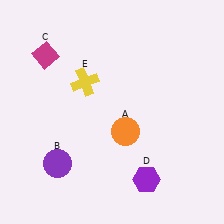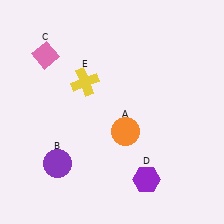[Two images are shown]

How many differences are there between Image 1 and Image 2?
There is 1 difference between the two images.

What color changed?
The diamond (C) changed from magenta in Image 1 to pink in Image 2.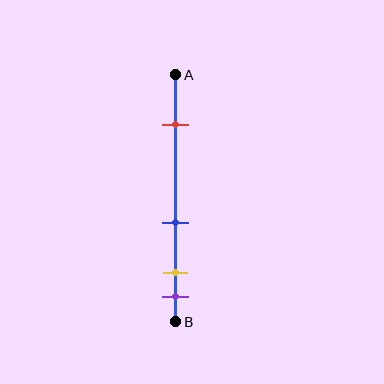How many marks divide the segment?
There are 4 marks dividing the segment.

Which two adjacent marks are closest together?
The yellow and purple marks are the closest adjacent pair.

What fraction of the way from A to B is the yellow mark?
The yellow mark is approximately 80% (0.8) of the way from A to B.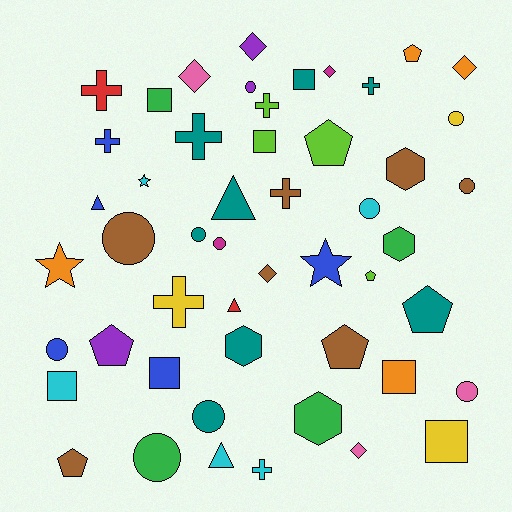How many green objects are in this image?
There are 4 green objects.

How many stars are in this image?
There are 3 stars.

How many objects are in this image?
There are 50 objects.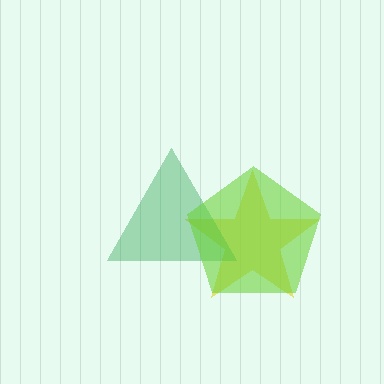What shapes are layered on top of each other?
The layered shapes are: a yellow star, a green triangle, a lime pentagon.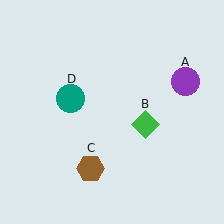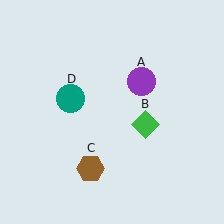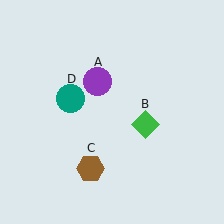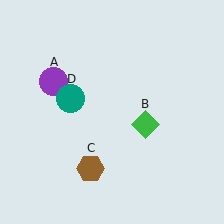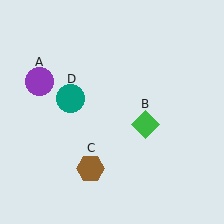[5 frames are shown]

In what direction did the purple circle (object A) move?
The purple circle (object A) moved left.